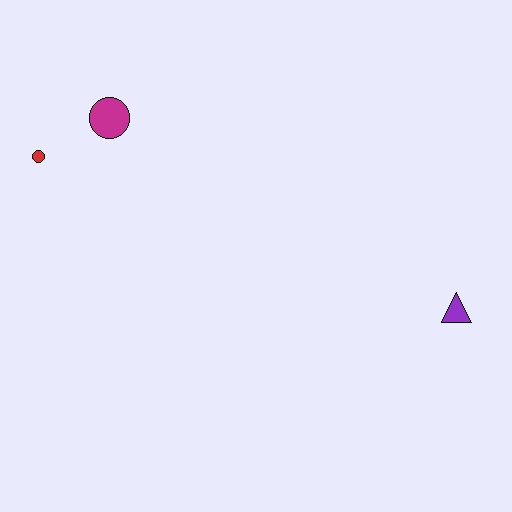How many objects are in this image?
There are 3 objects.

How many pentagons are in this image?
There are no pentagons.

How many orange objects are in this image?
There are no orange objects.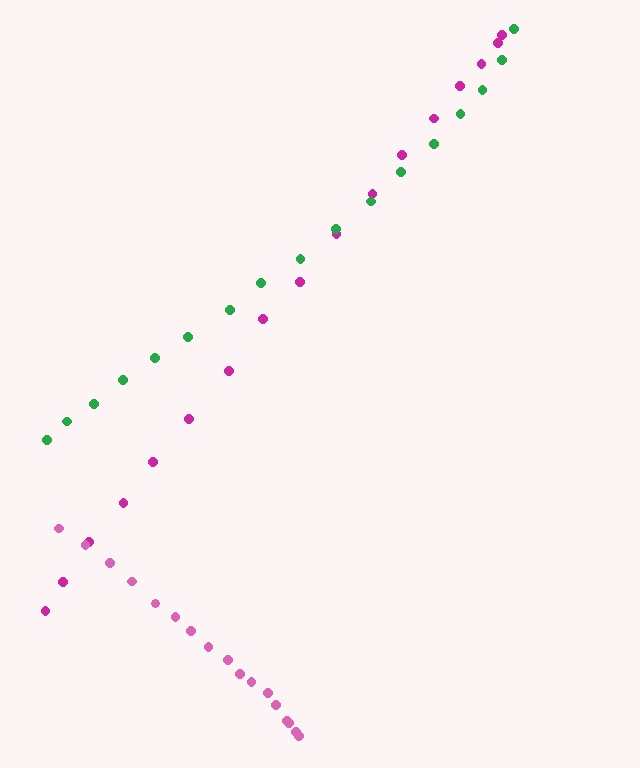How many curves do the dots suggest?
There are 3 distinct paths.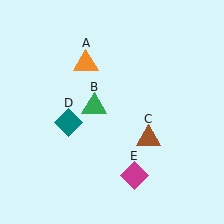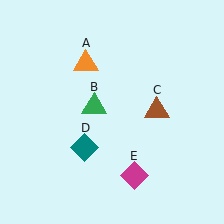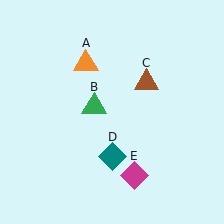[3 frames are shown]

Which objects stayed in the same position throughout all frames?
Orange triangle (object A) and green triangle (object B) and magenta diamond (object E) remained stationary.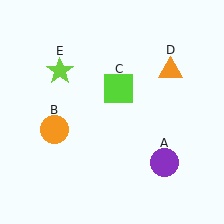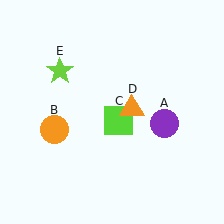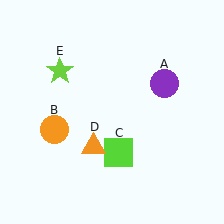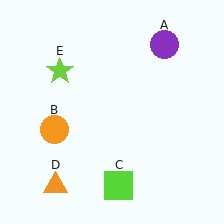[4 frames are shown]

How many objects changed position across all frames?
3 objects changed position: purple circle (object A), lime square (object C), orange triangle (object D).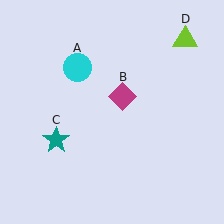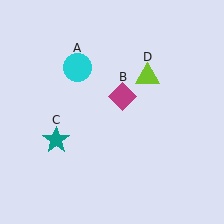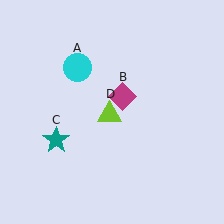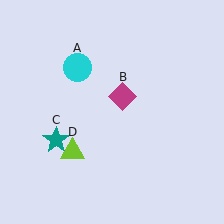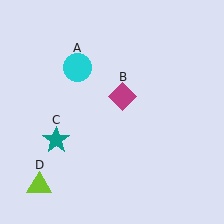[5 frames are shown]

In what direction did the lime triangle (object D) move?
The lime triangle (object D) moved down and to the left.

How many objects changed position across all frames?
1 object changed position: lime triangle (object D).